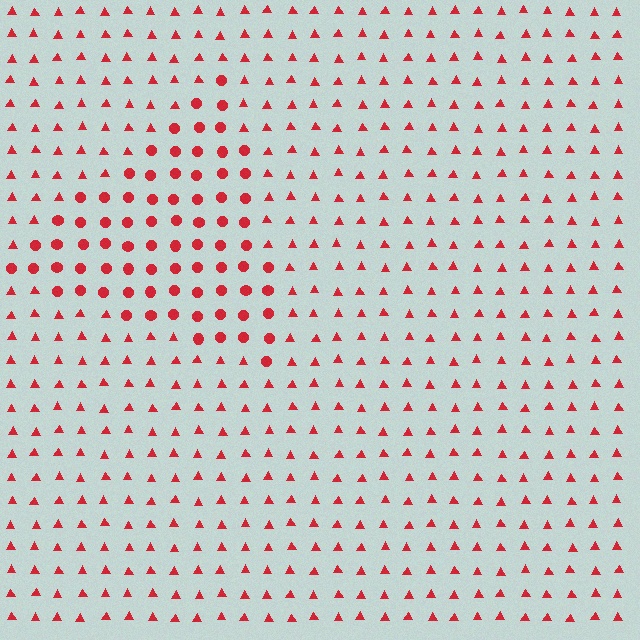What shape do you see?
I see a triangle.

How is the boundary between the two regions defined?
The boundary is defined by a change in element shape: circles inside vs. triangles outside. All elements share the same color and spacing.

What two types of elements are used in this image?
The image uses circles inside the triangle region and triangles outside it.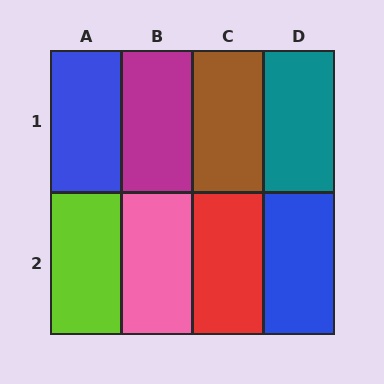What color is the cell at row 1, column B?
Magenta.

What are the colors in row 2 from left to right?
Lime, pink, red, blue.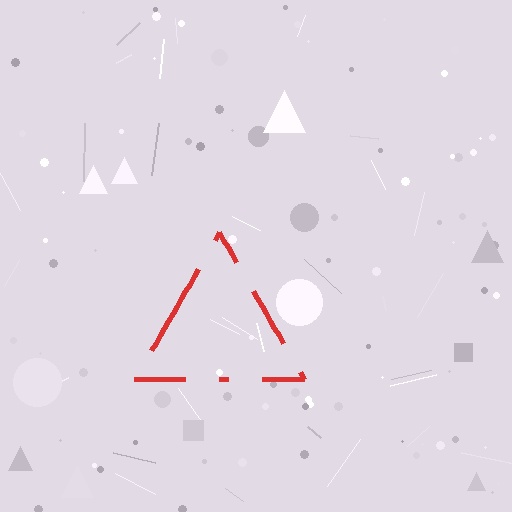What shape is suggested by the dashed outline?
The dashed outline suggests a triangle.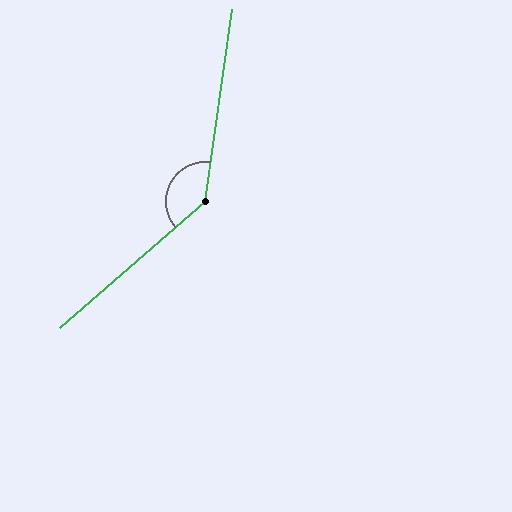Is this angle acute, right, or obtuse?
It is obtuse.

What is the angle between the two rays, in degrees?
Approximately 139 degrees.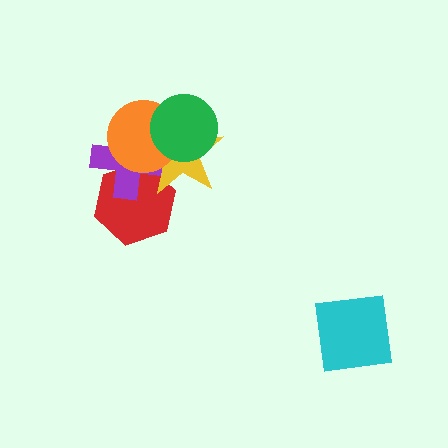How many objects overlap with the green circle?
3 objects overlap with the green circle.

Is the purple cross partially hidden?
Yes, it is partially covered by another shape.